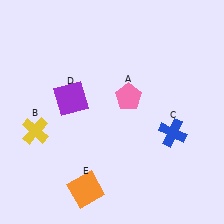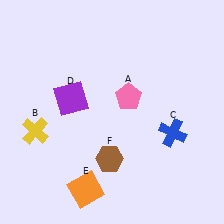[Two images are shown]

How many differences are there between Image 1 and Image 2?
There is 1 difference between the two images.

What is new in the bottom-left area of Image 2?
A brown hexagon (F) was added in the bottom-left area of Image 2.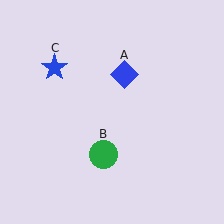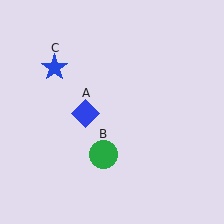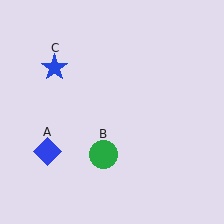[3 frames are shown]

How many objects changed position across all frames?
1 object changed position: blue diamond (object A).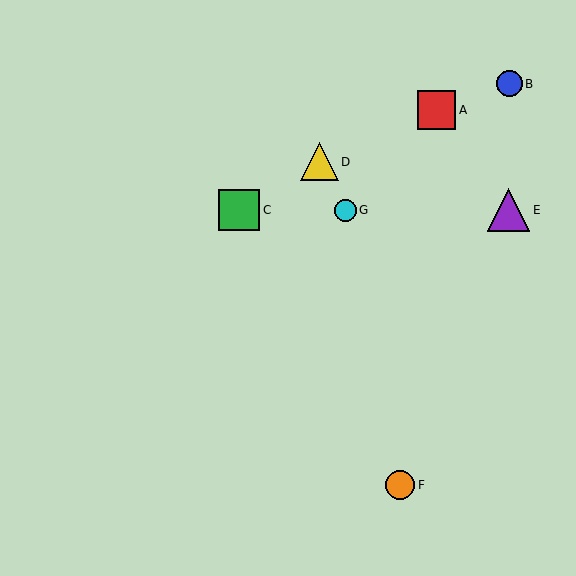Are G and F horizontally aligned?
No, G is at y≈210 and F is at y≈485.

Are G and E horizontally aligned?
Yes, both are at y≈210.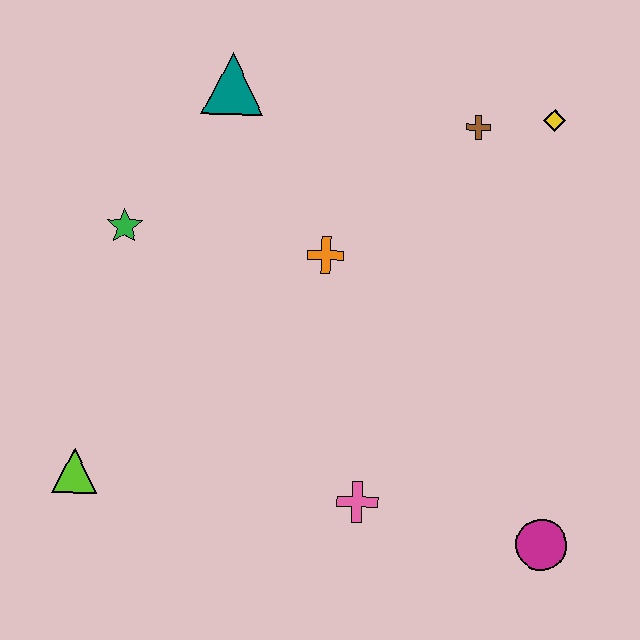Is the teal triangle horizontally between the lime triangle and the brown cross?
Yes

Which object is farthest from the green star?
The magenta circle is farthest from the green star.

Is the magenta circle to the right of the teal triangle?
Yes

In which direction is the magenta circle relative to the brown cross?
The magenta circle is below the brown cross.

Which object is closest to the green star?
The teal triangle is closest to the green star.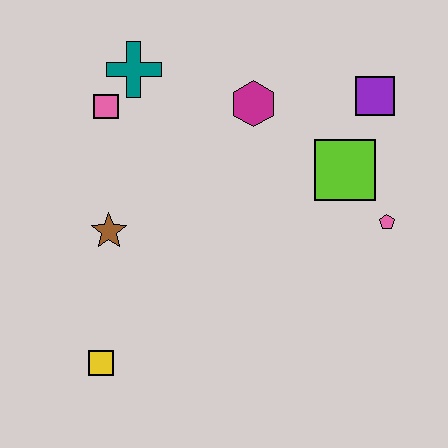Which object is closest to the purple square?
The lime square is closest to the purple square.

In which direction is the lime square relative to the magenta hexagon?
The lime square is to the right of the magenta hexagon.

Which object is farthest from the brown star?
The purple square is farthest from the brown star.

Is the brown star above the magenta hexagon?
No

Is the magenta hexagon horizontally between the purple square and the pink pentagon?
No